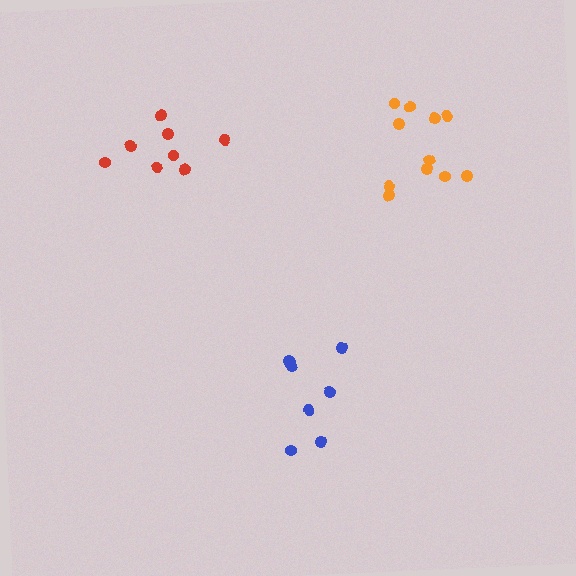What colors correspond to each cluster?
The clusters are colored: orange, blue, red.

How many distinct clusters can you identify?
There are 3 distinct clusters.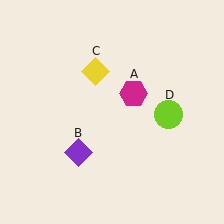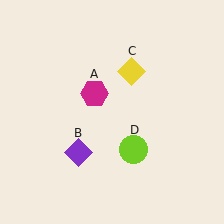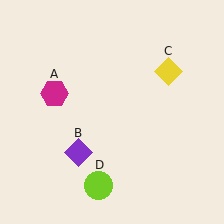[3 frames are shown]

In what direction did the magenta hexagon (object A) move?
The magenta hexagon (object A) moved left.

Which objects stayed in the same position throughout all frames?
Purple diamond (object B) remained stationary.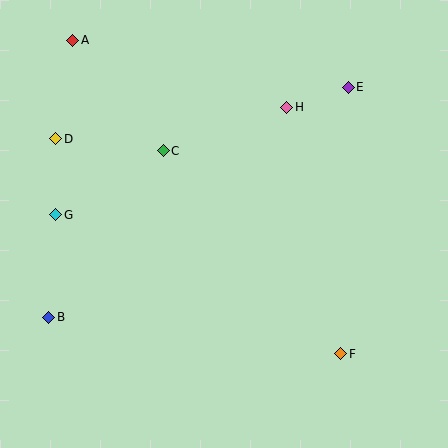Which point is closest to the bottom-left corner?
Point B is closest to the bottom-left corner.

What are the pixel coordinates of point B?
Point B is at (49, 317).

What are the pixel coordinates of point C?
Point C is at (163, 151).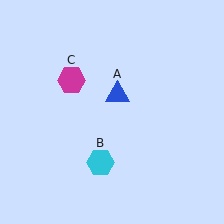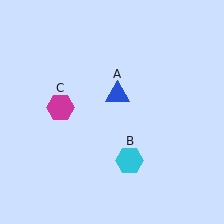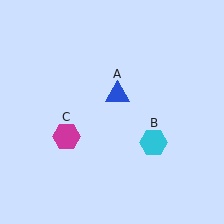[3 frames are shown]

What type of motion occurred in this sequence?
The cyan hexagon (object B), magenta hexagon (object C) rotated counterclockwise around the center of the scene.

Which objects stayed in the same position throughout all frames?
Blue triangle (object A) remained stationary.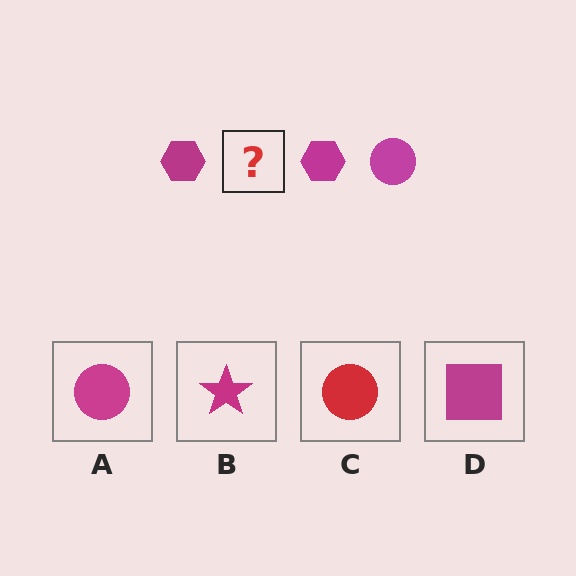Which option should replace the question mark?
Option A.